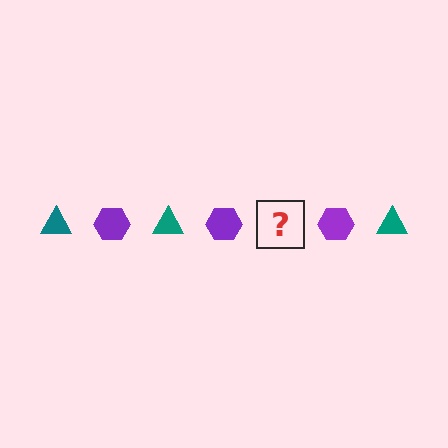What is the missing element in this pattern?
The missing element is a teal triangle.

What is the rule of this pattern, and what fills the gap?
The rule is that the pattern alternates between teal triangle and purple hexagon. The gap should be filled with a teal triangle.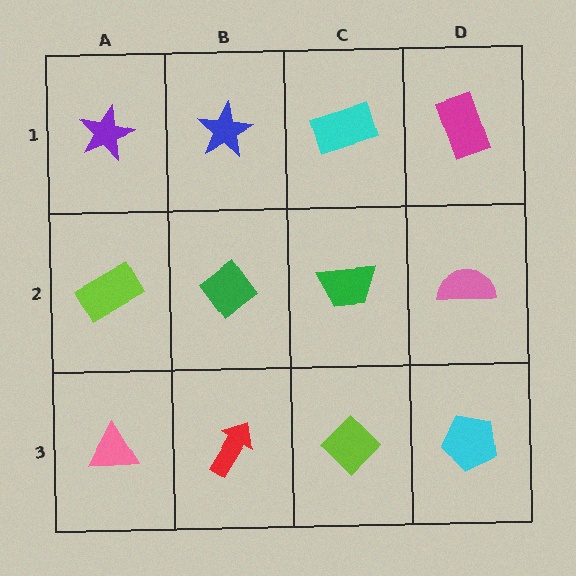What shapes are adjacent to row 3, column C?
A green trapezoid (row 2, column C), a red arrow (row 3, column B), a cyan pentagon (row 3, column D).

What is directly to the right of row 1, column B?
A cyan rectangle.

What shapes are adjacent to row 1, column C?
A green trapezoid (row 2, column C), a blue star (row 1, column B), a magenta rectangle (row 1, column D).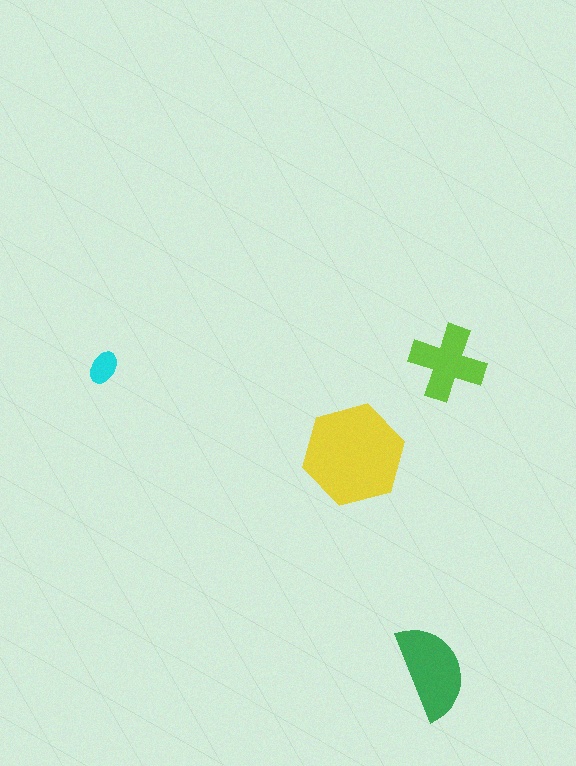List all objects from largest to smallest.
The yellow hexagon, the green semicircle, the lime cross, the cyan ellipse.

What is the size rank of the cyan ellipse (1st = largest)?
4th.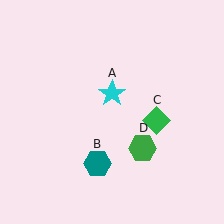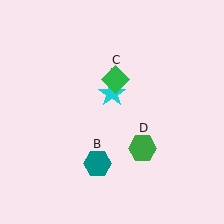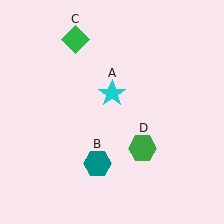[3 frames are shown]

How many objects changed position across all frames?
1 object changed position: green diamond (object C).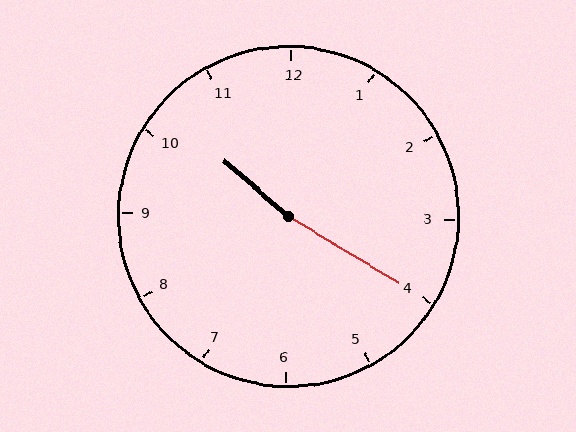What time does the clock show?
10:20.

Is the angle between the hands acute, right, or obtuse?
It is obtuse.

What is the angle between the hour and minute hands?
Approximately 170 degrees.